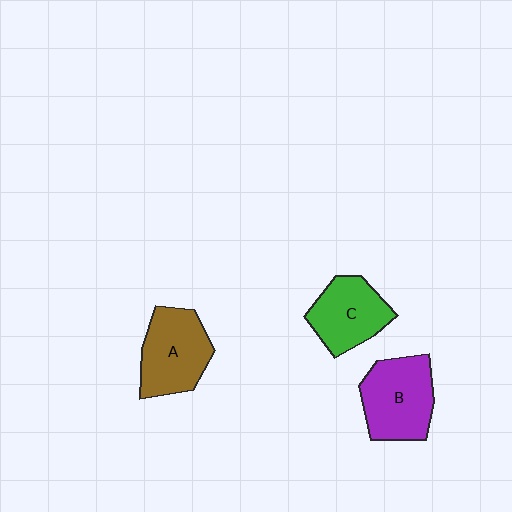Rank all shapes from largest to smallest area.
From largest to smallest: B (purple), A (brown), C (green).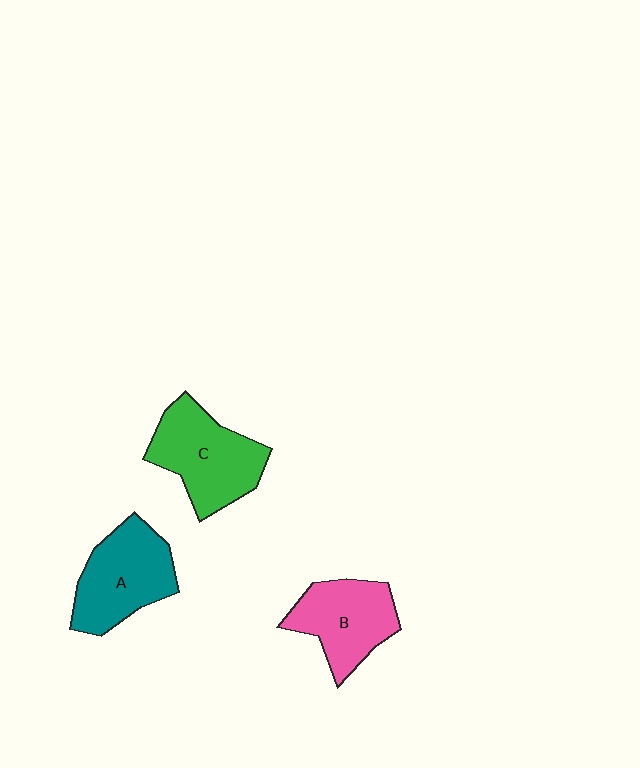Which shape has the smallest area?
Shape B (pink).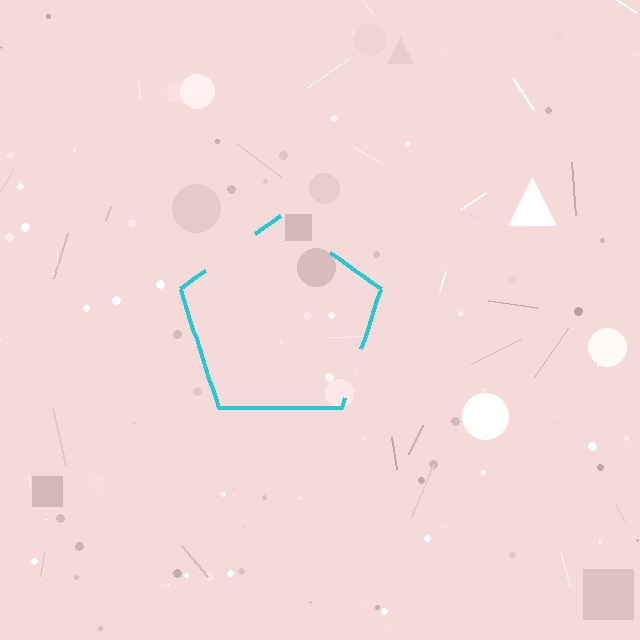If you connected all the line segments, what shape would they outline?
They would outline a pentagon.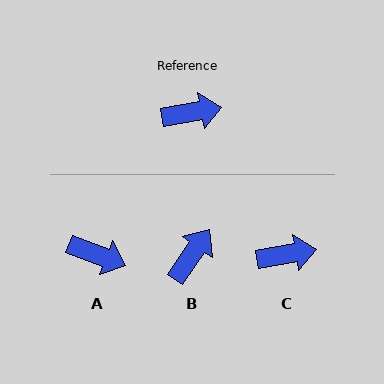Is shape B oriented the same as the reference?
No, it is off by about 45 degrees.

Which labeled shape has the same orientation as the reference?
C.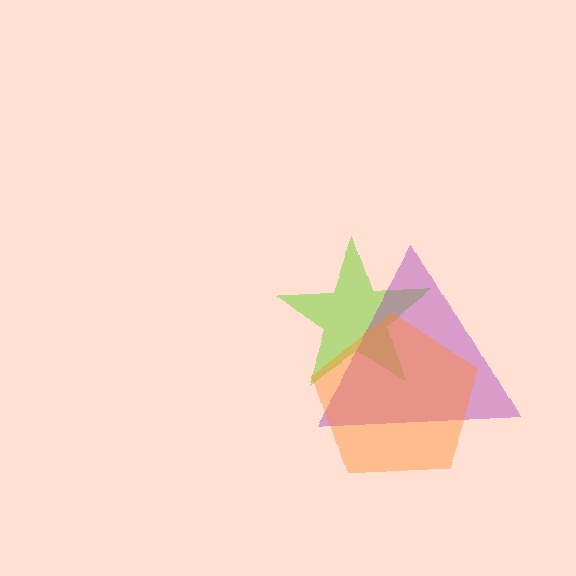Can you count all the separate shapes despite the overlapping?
Yes, there are 3 separate shapes.